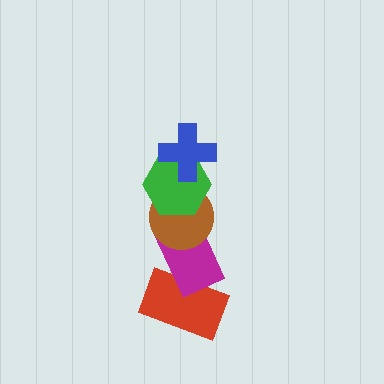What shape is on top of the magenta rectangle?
The brown circle is on top of the magenta rectangle.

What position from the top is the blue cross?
The blue cross is 1st from the top.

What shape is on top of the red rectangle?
The magenta rectangle is on top of the red rectangle.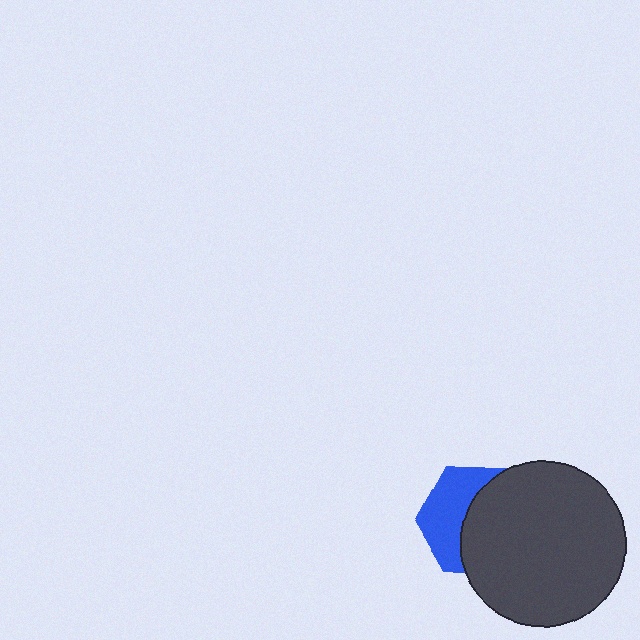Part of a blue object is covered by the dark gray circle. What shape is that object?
It is a hexagon.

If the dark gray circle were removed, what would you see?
You would see the complete blue hexagon.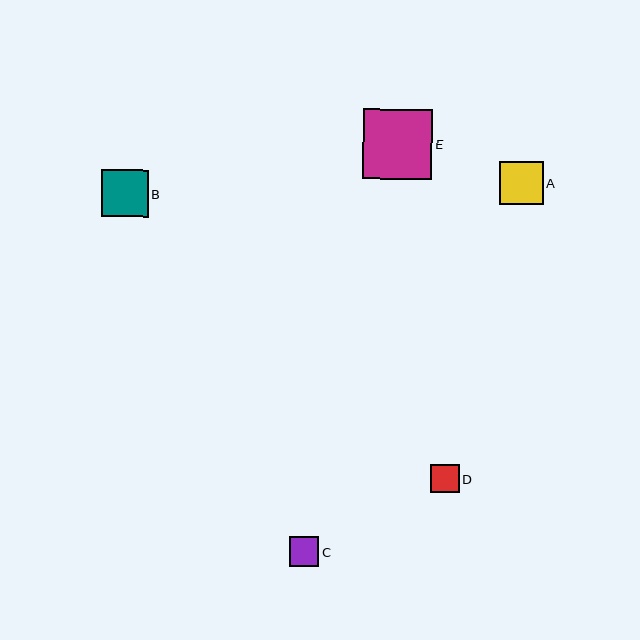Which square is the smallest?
Square D is the smallest with a size of approximately 29 pixels.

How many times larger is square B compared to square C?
Square B is approximately 1.6 times the size of square C.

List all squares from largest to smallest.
From largest to smallest: E, B, A, C, D.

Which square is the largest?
Square E is the largest with a size of approximately 69 pixels.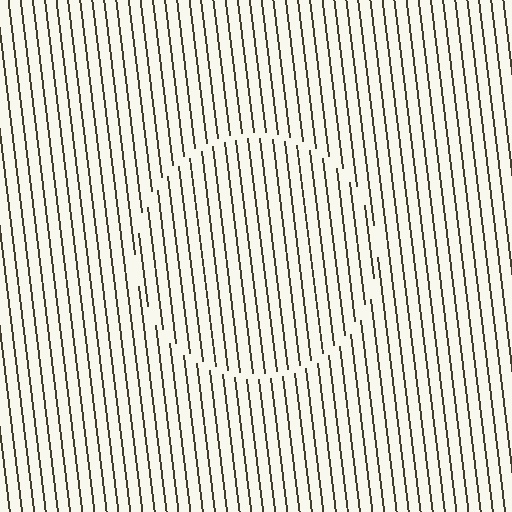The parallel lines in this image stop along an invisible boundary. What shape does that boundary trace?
An illusory circle. The interior of the shape contains the same grating, shifted by half a period — the contour is defined by the phase discontinuity where line-ends from the inner and outer gratings abut.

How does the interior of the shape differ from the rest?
The interior of the shape contains the same grating, shifted by half a period — the contour is defined by the phase discontinuity where line-ends from the inner and outer gratings abut.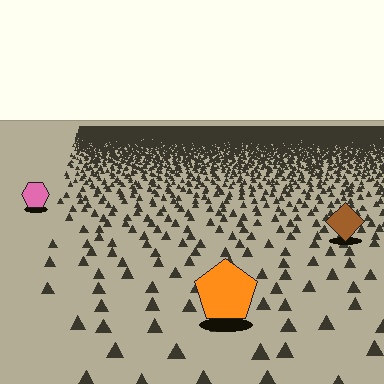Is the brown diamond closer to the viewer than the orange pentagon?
No. The orange pentagon is closer — you can tell from the texture gradient: the ground texture is coarser near it.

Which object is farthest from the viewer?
The pink hexagon is farthest from the viewer. It appears smaller and the ground texture around it is denser.